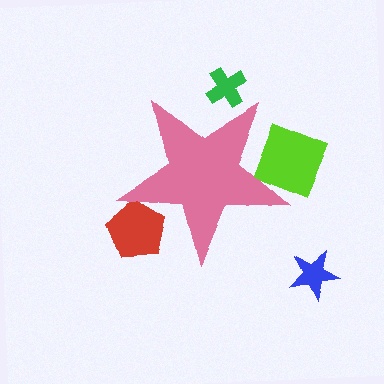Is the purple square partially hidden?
Yes, the purple square is partially hidden behind the pink star.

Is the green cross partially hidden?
Yes, the green cross is partially hidden behind the pink star.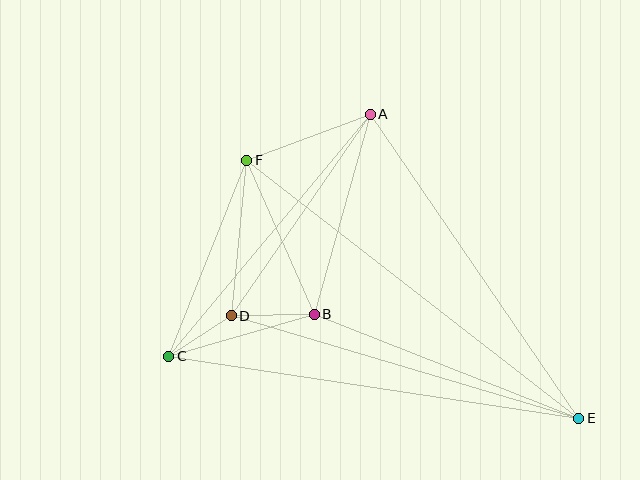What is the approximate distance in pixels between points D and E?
The distance between D and E is approximately 362 pixels.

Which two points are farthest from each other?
Points E and F are farthest from each other.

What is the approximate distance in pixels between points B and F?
The distance between B and F is approximately 168 pixels.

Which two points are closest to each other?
Points C and D are closest to each other.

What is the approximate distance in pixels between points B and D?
The distance between B and D is approximately 83 pixels.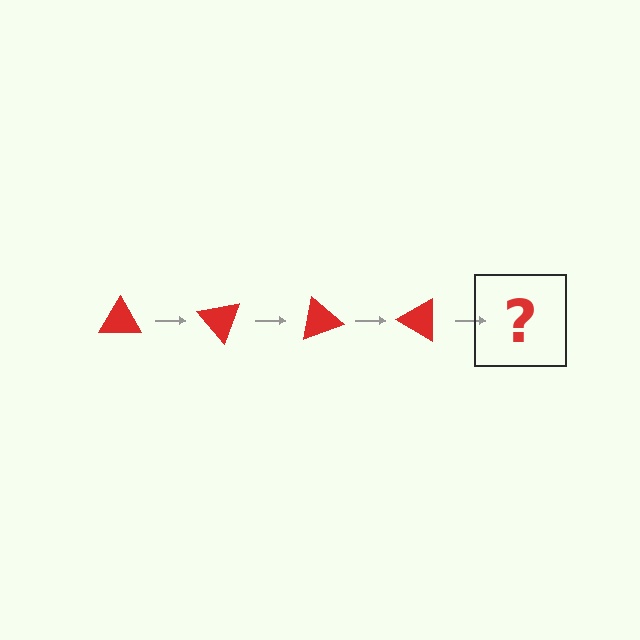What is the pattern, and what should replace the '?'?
The pattern is that the triangle rotates 50 degrees each step. The '?' should be a red triangle rotated 200 degrees.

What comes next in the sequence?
The next element should be a red triangle rotated 200 degrees.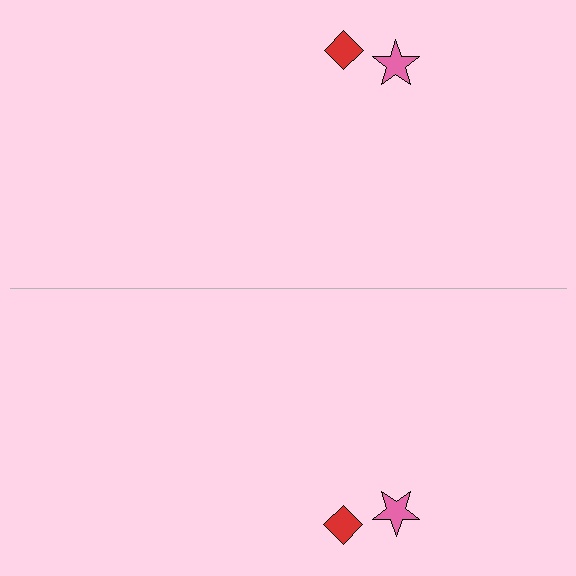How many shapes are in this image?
There are 4 shapes in this image.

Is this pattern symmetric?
Yes, this pattern has bilateral (reflection) symmetry.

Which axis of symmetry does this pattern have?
The pattern has a horizontal axis of symmetry running through the center of the image.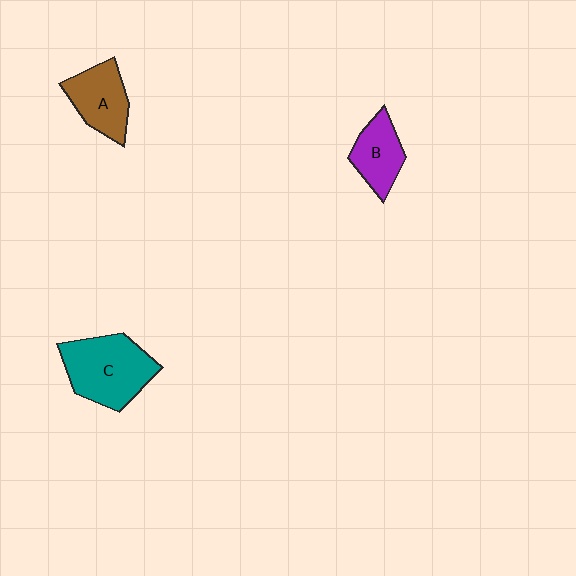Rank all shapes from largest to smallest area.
From largest to smallest: C (teal), A (brown), B (purple).